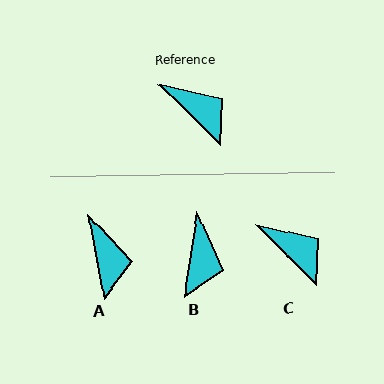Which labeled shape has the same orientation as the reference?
C.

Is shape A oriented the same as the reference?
No, it is off by about 35 degrees.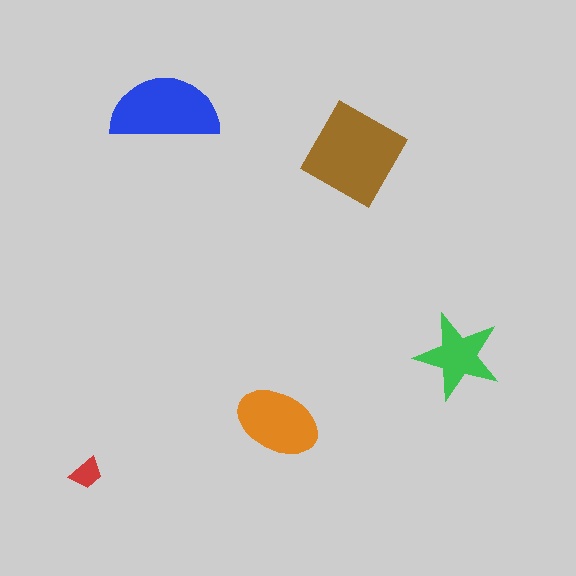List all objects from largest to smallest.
The brown diamond, the blue semicircle, the orange ellipse, the green star, the red trapezoid.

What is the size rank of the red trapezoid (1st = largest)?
5th.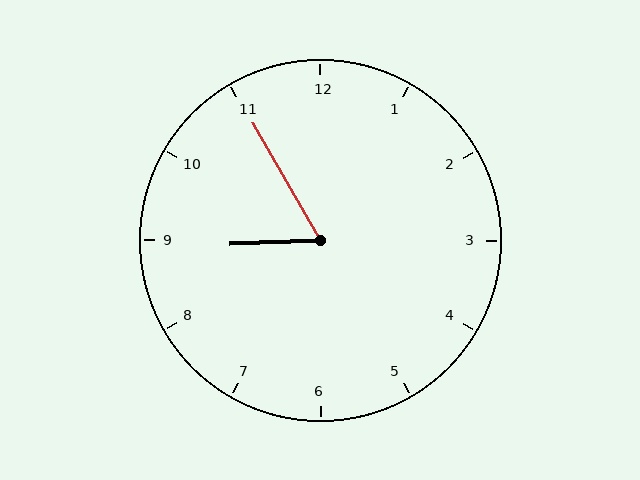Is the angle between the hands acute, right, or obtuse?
It is acute.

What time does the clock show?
8:55.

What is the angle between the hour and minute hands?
Approximately 62 degrees.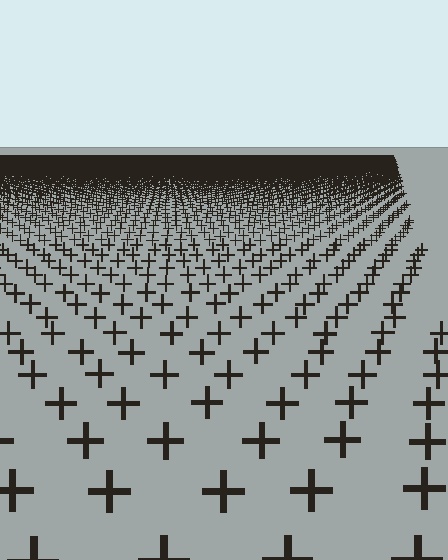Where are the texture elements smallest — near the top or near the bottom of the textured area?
Near the top.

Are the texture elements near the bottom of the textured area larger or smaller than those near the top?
Larger. Near the bottom, elements are closer to the viewer and appear at a bigger on-screen size.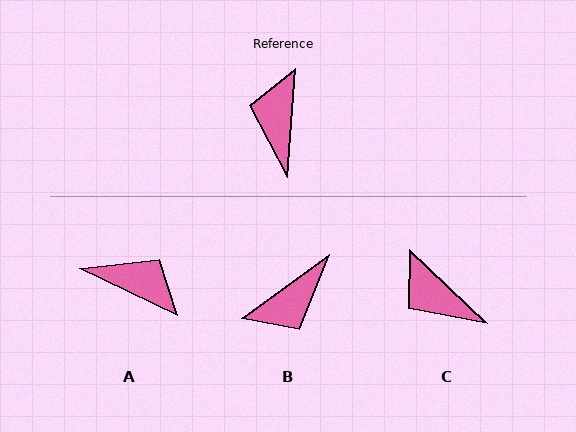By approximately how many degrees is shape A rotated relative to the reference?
Approximately 111 degrees clockwise.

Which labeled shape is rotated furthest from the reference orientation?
B, about 130 degrees away.